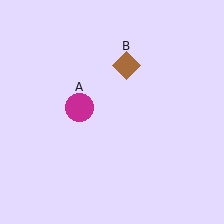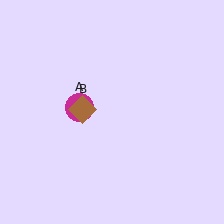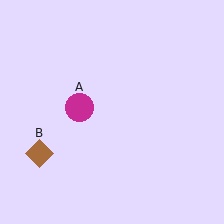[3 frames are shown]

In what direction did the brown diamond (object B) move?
The brown diamond (object B) moved down and to the left.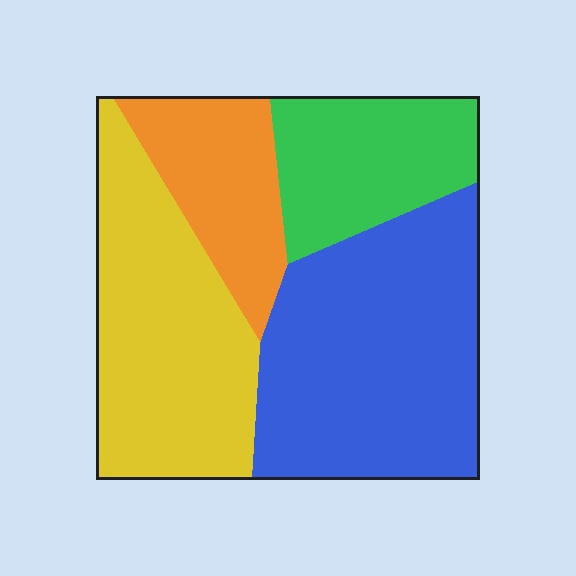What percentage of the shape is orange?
Orange takes up about one sixth (1/6) of the shape.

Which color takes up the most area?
Blue, at roughly 35%.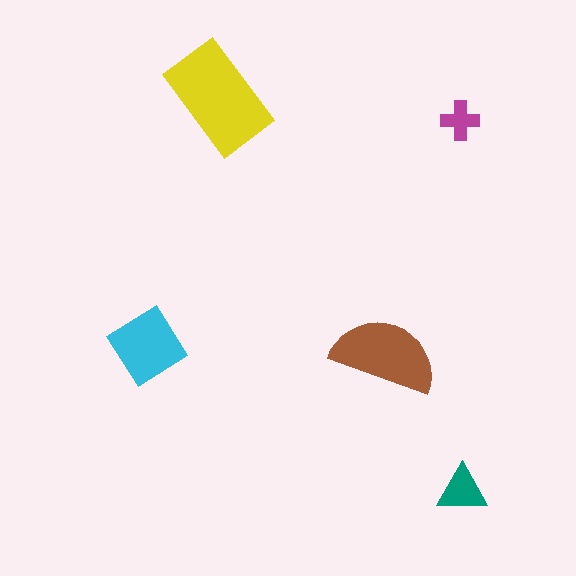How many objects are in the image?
There are 5 objects in the image.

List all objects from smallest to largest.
The magenta cross, the teal triangle, the cyan diamond, the brown semicircle, the yellow rectangle.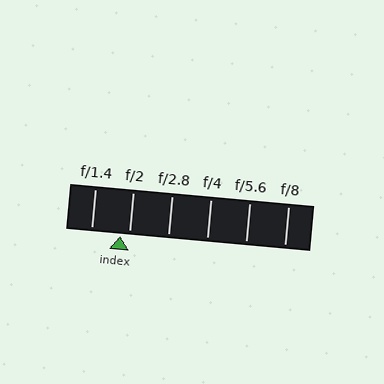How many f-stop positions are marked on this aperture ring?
There are 6 f-stop positions marked.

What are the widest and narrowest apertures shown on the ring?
The widest aperture shown is f/1.4 and the narrowest is f/8.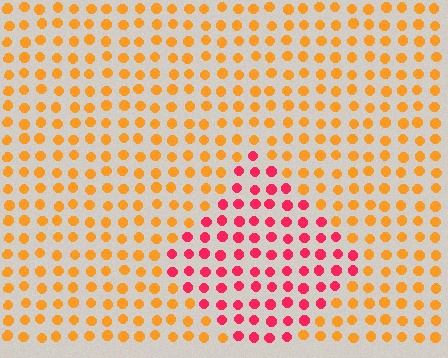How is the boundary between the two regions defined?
The boundary is defined purely by a slight shift in hue (about 49 degrees). Spacing, size, and orientation are identical on both sides.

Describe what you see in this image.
The image is filled with small orange elements in a uniform arrangement. A diamond-shaped region is visible where the elements are tinted to a slightly different hue, forming a subtle color boundary.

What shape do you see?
I see a diamond.